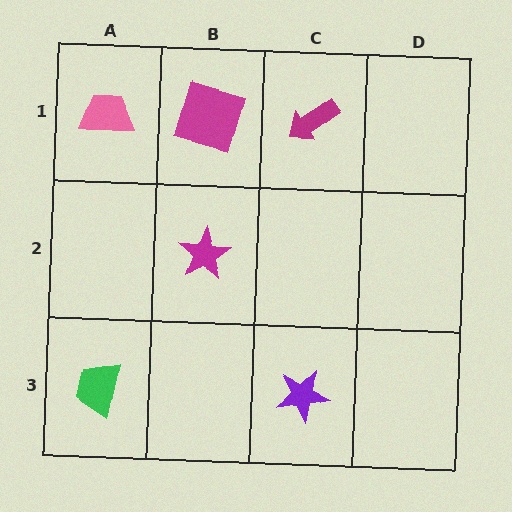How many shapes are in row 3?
2 shapes.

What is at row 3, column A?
A green trapezoid.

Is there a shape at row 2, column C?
No, that cell is empty.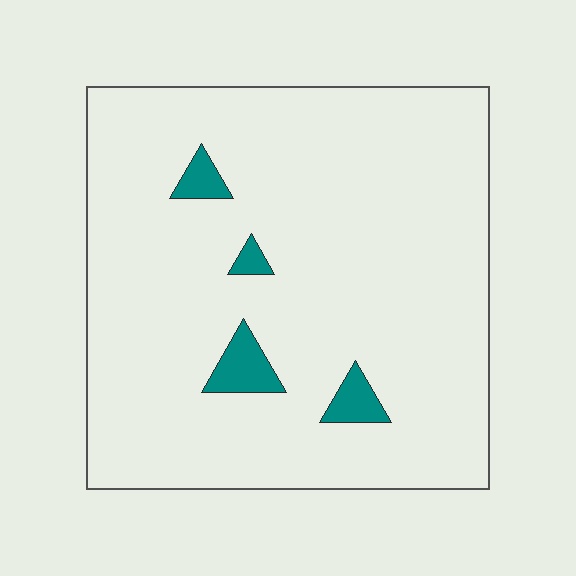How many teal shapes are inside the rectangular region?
4.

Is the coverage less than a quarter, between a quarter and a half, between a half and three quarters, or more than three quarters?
Less than a quarter.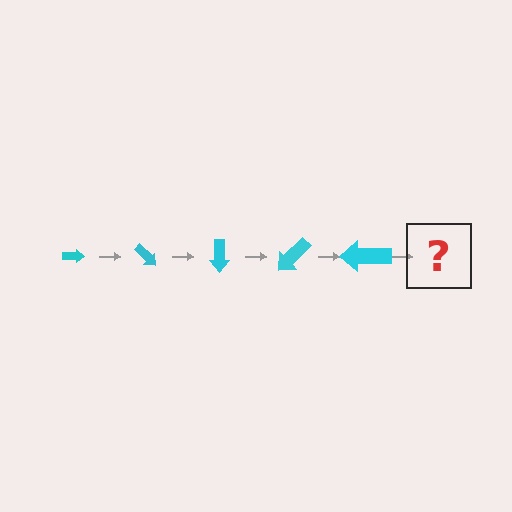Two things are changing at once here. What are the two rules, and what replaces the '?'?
The two rules are that the arrow grows larger each step and it rotates 45 degrees each step. The '?' should be an arrow, larger than the previous one and rotated 225 degrees from the start.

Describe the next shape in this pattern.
It should be an arrow, larger than the previous one and rotated 225 degrees from the start.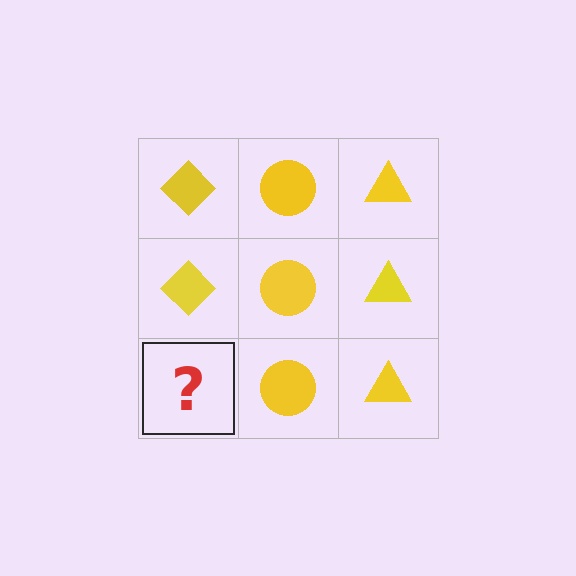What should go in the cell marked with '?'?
The missing cell should contain a yellow diamond.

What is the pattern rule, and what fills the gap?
The rule is that each column has a consistent shape. The gap should be filled with a yellow diamond.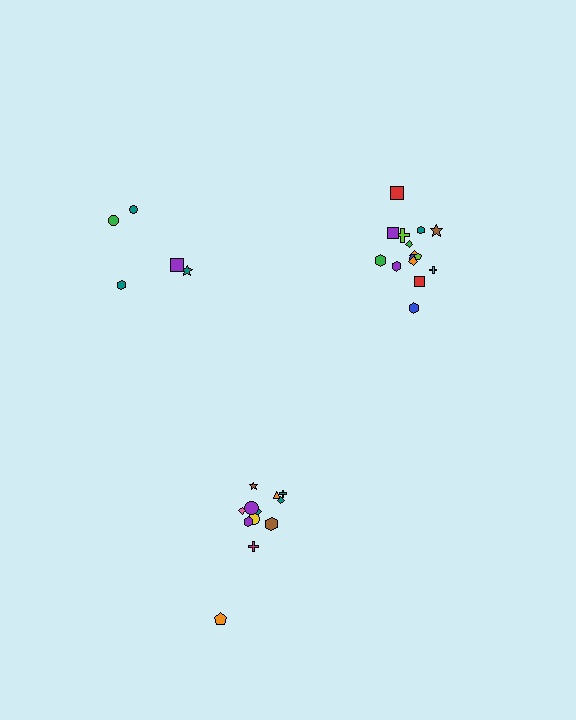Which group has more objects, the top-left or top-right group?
The top-right group.